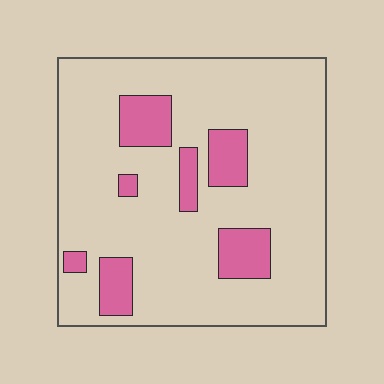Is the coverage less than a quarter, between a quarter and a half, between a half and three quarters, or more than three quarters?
Less than a quarter.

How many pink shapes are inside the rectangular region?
7.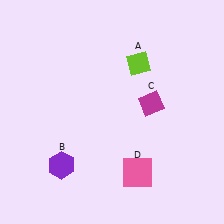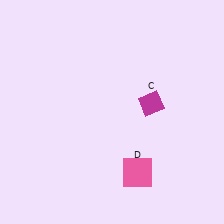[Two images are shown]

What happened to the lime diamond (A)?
The lime diamond (A) was removed in Image 2. It was in the top-right area of Image 1.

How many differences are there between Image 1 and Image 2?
There are 2 differences between the two images.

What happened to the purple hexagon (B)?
The purple hexagon (B) was removed in Image 2. It was in the bottom-left area of Image 1.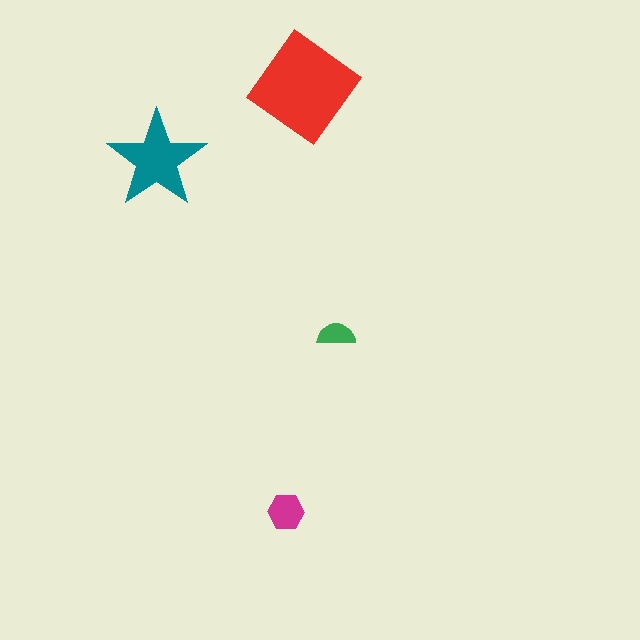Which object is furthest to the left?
The teal star is leftmost.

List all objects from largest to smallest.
The red diamond, the teal star, the magenta hexagon, the green semicircle.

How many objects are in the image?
There are 4 objects in the image.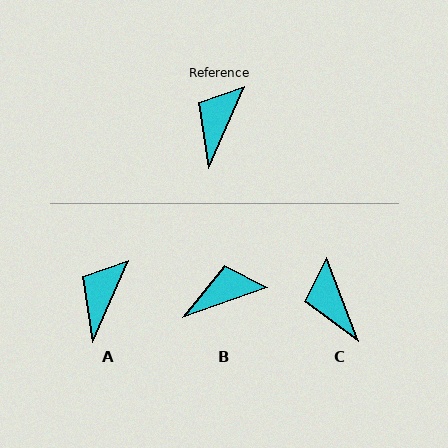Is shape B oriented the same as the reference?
No, it is off by about 47 degrees.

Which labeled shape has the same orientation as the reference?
A.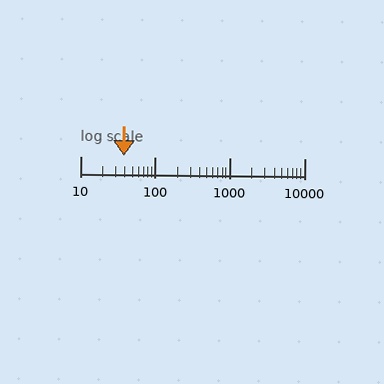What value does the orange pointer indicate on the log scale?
The pointer indicates approximately 38.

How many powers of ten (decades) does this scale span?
The scale spans 3 decades, from 10 to 10000.